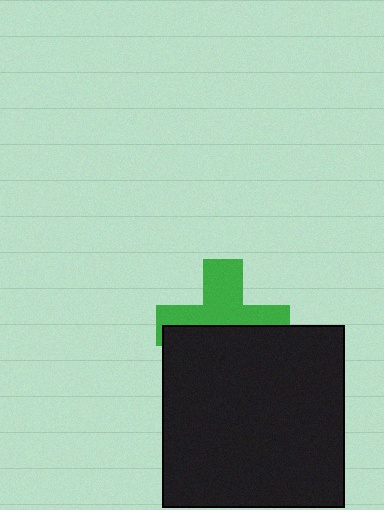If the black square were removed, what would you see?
You would see the complete green cross.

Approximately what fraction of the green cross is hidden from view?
Roughly 49% of the green cross is hidden behind the black square.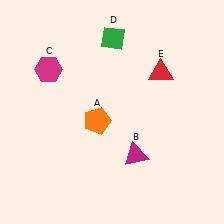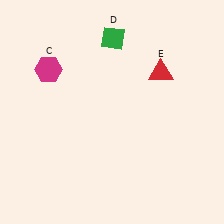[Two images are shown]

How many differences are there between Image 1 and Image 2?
There are 2 differences between the two images.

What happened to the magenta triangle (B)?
The magenta triangle (B) was removed in Image 2. It was in the bottom-right area of Image 1.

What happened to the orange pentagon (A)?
The orange pentagon (A) was removed in Image 2. It was in the bottom-left area of Image 1.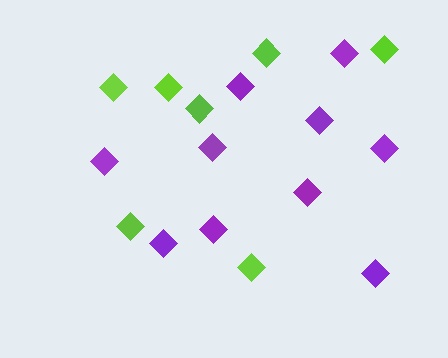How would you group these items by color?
There are 2 groups: one group of purple diamonds (10) and one group of lime diamonds (7).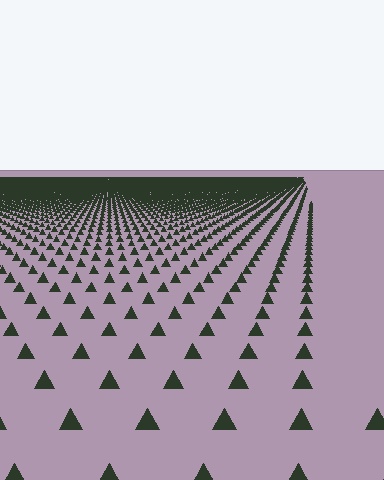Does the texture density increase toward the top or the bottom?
Density increases toward the top.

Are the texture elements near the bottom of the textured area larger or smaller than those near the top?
Larger. Near the bottom, elements are closer to the viewer and appear at a bigger on-screen size.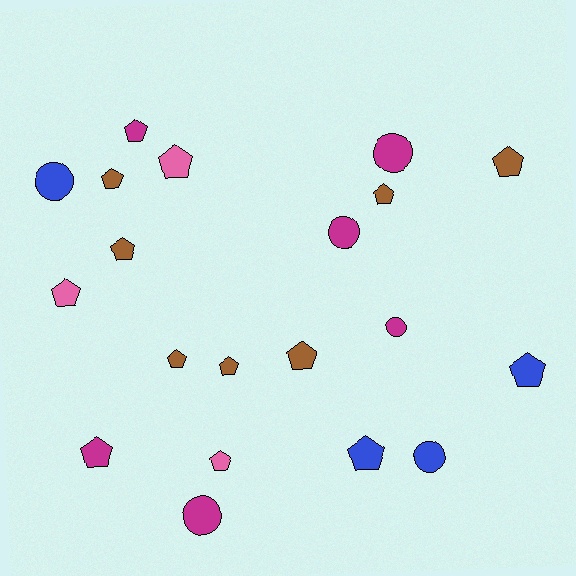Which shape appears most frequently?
Pentagon, with 14 objects.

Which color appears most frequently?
Brown, with 7 objects.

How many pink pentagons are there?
There are 3 pink pentagons.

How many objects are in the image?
There are 20 objects.